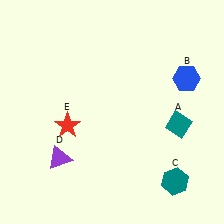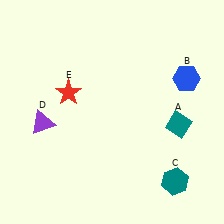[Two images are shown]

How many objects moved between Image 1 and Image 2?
2 objects moved between the two images.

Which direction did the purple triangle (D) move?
The purple triangle (D) moved up.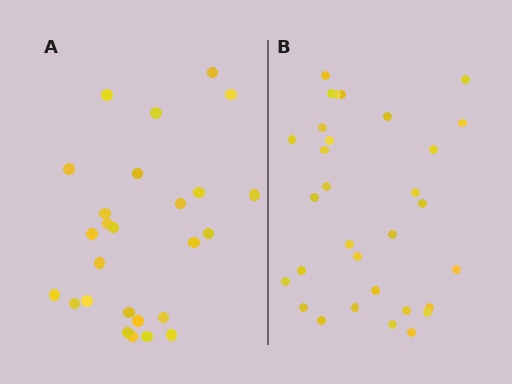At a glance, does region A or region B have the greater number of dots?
Region B (the right region) has more dots.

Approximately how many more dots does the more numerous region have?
Region B has about 5 more dots than region A.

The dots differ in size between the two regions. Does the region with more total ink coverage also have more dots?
No. Region A has more total ink coverage because its dots are larger, but region B actually contains more individual dots. Total area can be misleading — the number of items is what matters here.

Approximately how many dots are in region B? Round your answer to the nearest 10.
About 30 dots. (The exact count is 31, which rounds to 30.)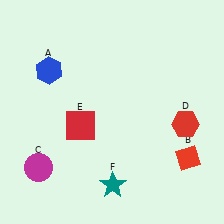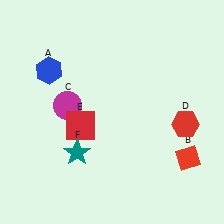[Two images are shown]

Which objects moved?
The objects that moved are: the magenta circle (C), the teal star (F).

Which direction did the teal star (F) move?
The teal star (F) moved left.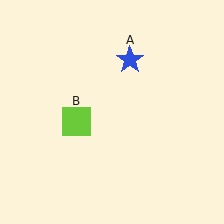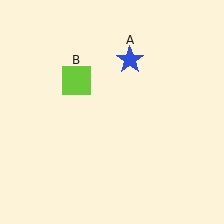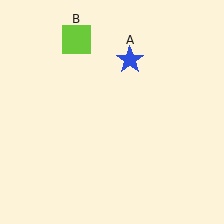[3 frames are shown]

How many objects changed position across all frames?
1 object changed position: lime square (object B).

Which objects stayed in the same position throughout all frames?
Blue star (object A) remained stationary.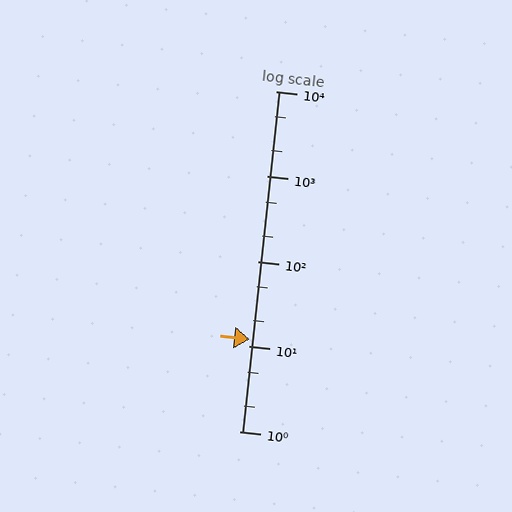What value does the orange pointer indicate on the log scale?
The pointer indicates approximately 12.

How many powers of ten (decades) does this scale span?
The scale spans 4 decades, from 1 to 10000.